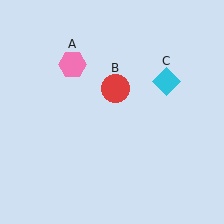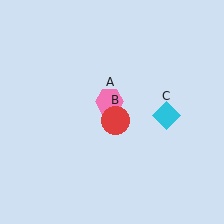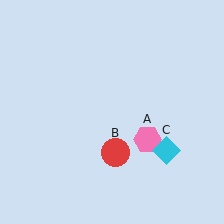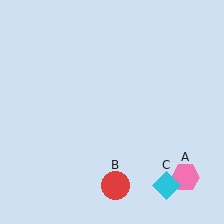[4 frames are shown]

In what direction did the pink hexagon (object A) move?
The pink hexagon (object A) moved down and to the right.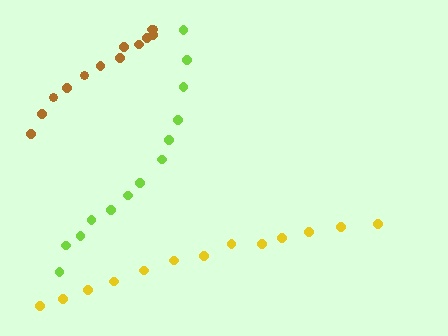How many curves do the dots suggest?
There are 3 distinct paths.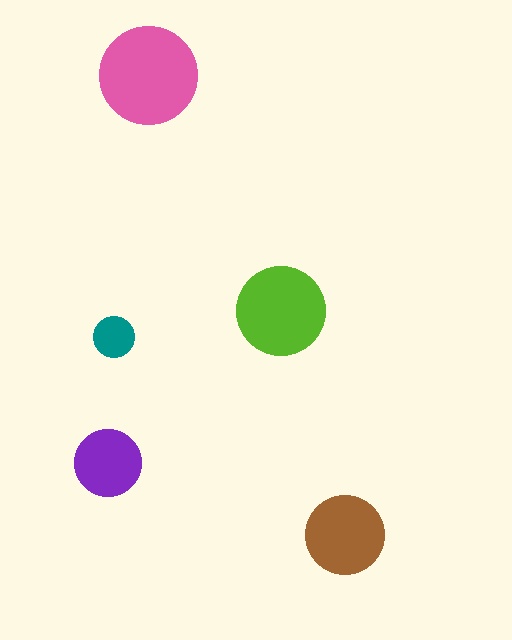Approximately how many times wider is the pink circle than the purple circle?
About 1.5 times wider.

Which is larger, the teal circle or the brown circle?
The brown one.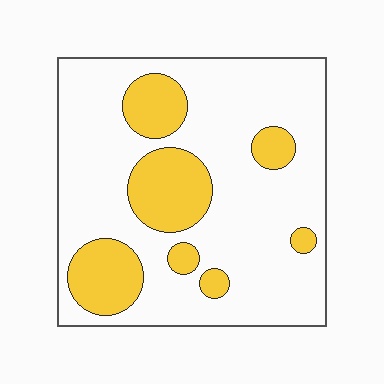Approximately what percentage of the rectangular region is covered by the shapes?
Approximately 25%.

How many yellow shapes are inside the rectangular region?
7.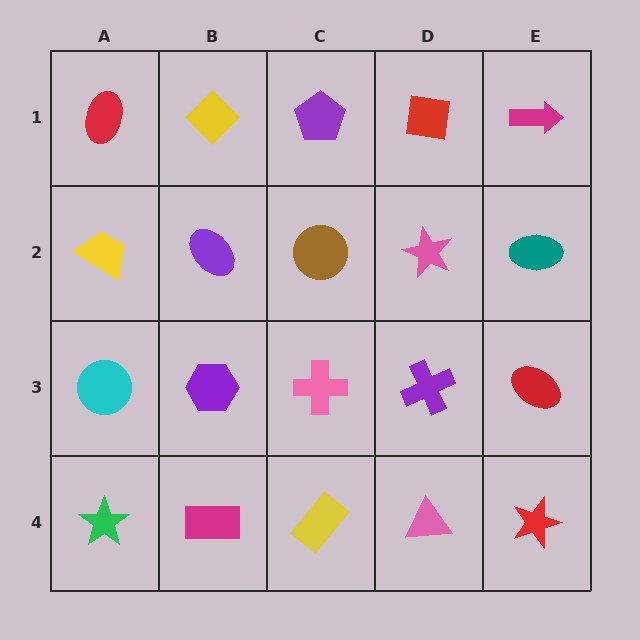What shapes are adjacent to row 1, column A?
A yellow trapezoid (row 2, column A), a yellow diamond (row 1, column B).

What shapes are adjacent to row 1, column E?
A teal ellipse (row 2, column E), a red square (row 1, column D).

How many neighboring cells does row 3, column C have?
4.